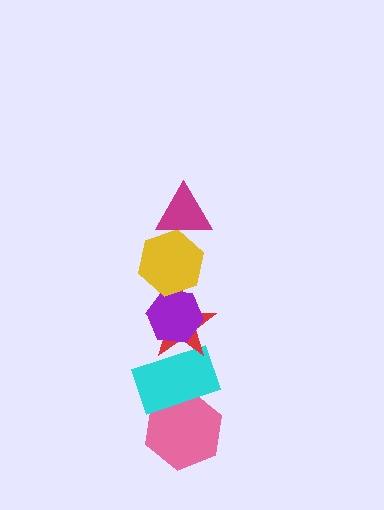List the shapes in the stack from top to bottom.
From top to bottom: the magenta triangle, the yellow hexagon, the purple hexagon, the red star, the cyan rectangle, the pink hexagon.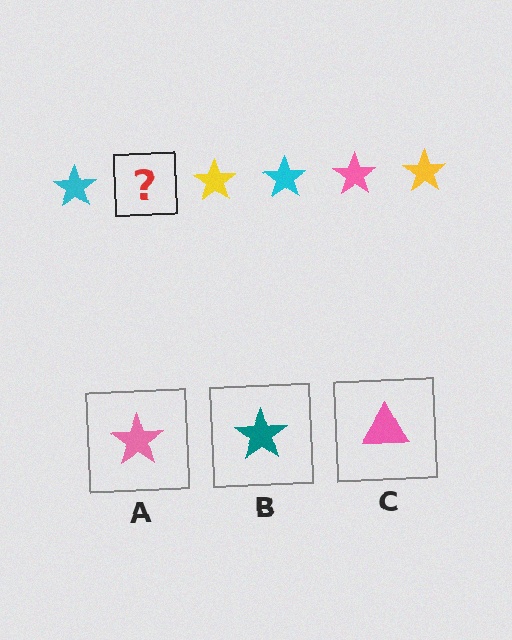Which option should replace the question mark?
Option A.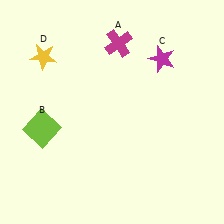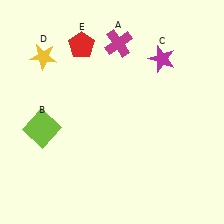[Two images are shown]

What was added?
A red pentagon (E) was added in Image 2.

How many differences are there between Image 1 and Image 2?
There is 1 difference between the two images.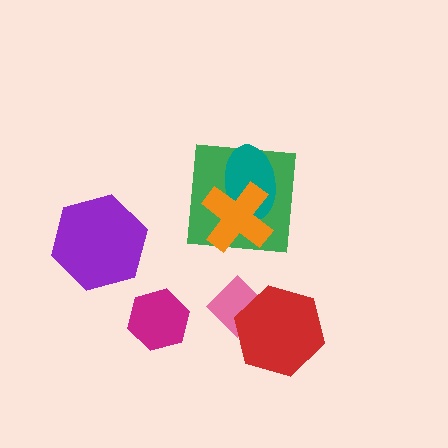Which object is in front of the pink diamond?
The red hexagon is in front of the pink diamond.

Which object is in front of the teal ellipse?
The orange cross is in front of the teal ellipse.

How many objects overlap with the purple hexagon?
0 objects overlap with the purple hexagon.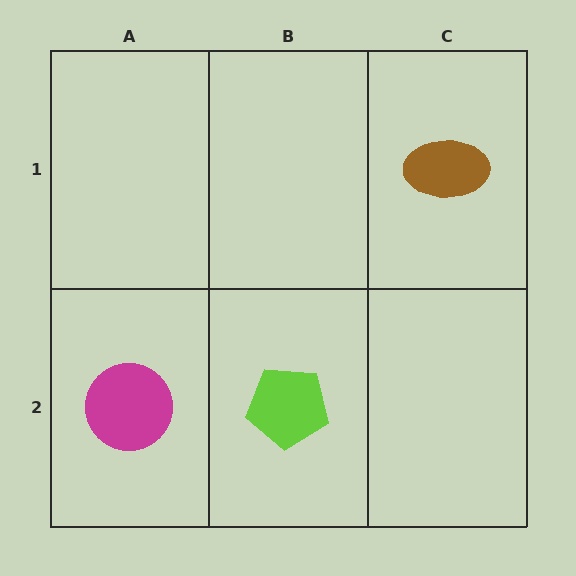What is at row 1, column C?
A brown ellipse.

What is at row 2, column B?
A lime pentagon.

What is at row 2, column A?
A magenta circle.